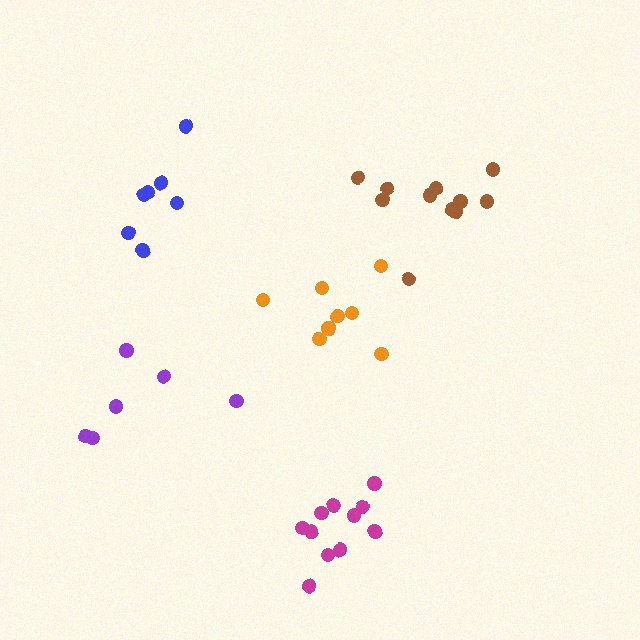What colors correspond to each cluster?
The clusters are colored: purple, brown, blue, magenta, orange.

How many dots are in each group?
Group 1: 6 dots, Group 2: 11 dots, Group 3: 7 dots, Group 4: 11 dots, Group 5: 8 dots (43 total).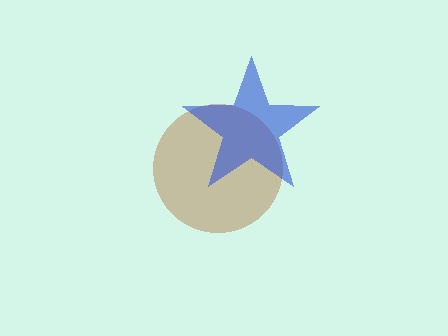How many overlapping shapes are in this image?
There are 2 overlapping shapes in the image.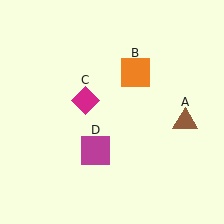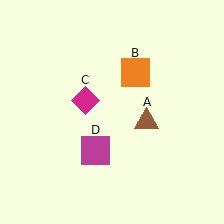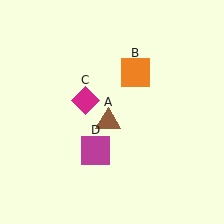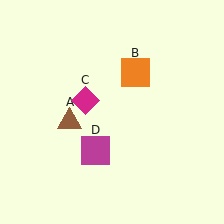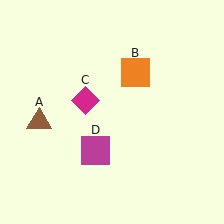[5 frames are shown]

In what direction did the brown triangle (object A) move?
The brown triangle (object A) moved left.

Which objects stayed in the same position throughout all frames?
Orange square (object B) and magenta diamond (object C) and magenta square (object D) remained stationary.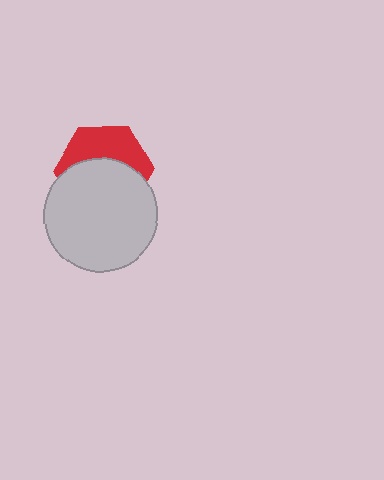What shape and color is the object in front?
The object in front is a light gray circle.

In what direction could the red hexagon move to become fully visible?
The red hexagon could move up. That would shift it out from behind the light gray circle entirely.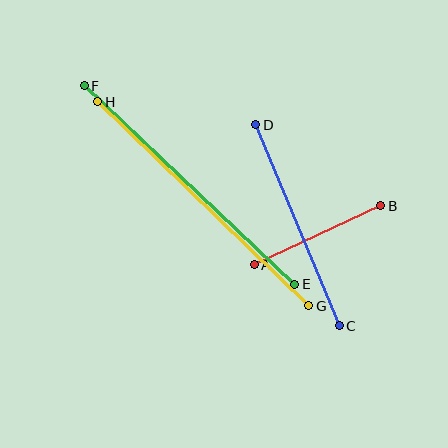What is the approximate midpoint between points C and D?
The midpoint is at approximately (297, 225) pixels.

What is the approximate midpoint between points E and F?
The midpoint is at approximately (190, 185) pixels.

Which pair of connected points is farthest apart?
Points G and H are farthest apart.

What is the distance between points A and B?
The distance is approximately 139 pixels.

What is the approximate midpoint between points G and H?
The midpoint is at approximately (203, 204) pixels.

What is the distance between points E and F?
The distance is approximately 289 pixels.